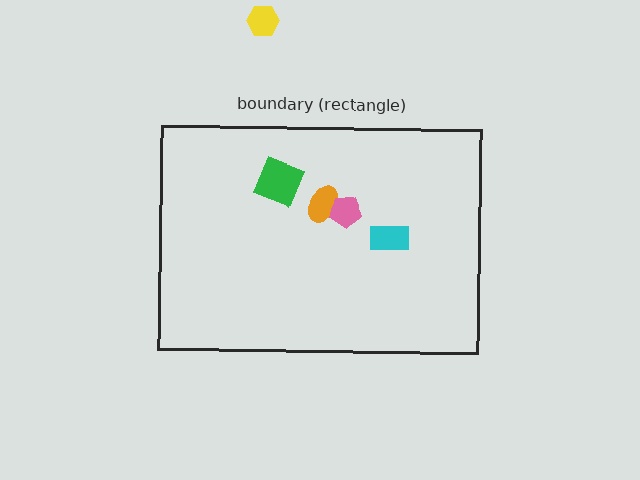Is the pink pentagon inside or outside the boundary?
Inside.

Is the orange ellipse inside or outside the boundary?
Inside.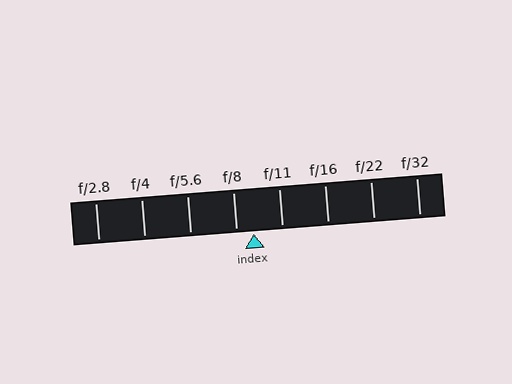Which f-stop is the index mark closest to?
The index mark is closest to f/8.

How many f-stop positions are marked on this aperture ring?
There are 8 f-stop positions marked.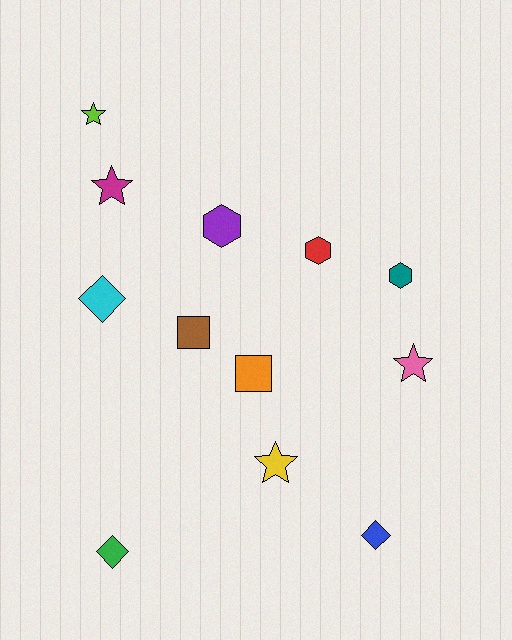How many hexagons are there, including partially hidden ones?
There are 3 hexagons.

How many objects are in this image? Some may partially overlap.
There are 12 objects.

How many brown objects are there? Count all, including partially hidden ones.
There is 1 brown object.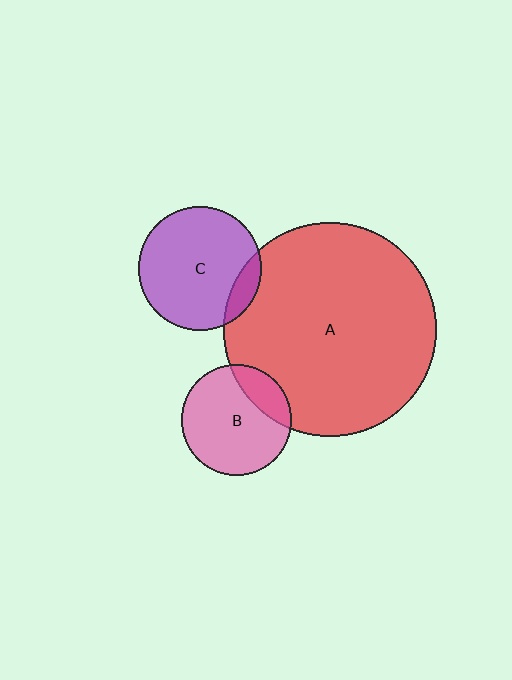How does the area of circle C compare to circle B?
Approximately 1.2 times.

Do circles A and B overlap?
Yes.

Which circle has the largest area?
Circle A (red).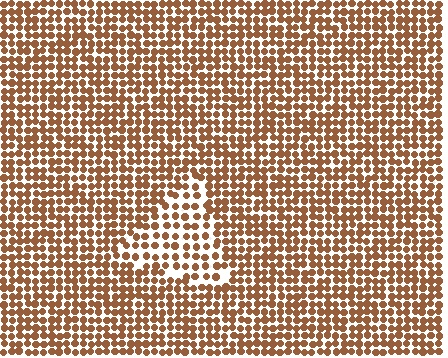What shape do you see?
I see a triangle.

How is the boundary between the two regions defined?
The boundary is defined by a change in element density (approximately 1.6x ratio). All elements are the same color, size, and shape.